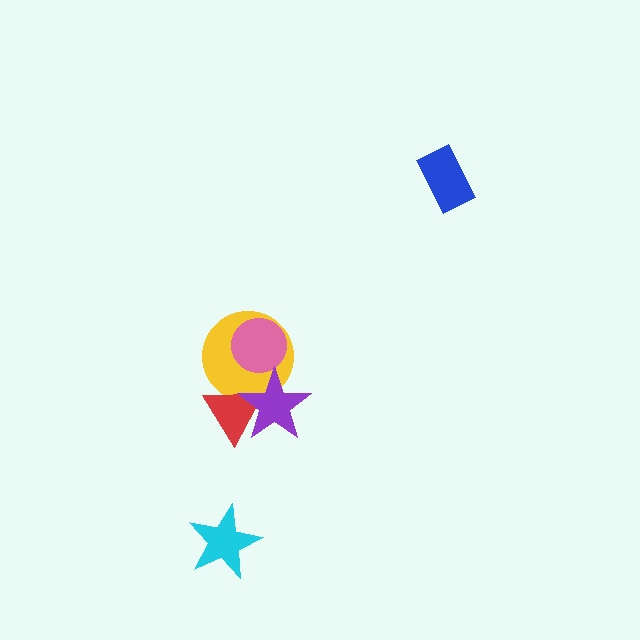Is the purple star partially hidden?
No, no other shape covers it.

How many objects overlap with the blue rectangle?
0 objects overlap with the blue rectangle.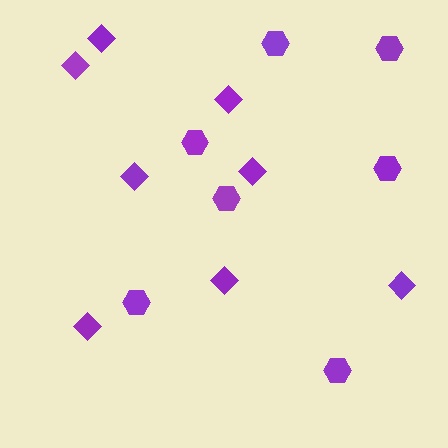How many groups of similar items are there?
There are 2 groups: one group of diamonds (8) and one group of hexagons (7).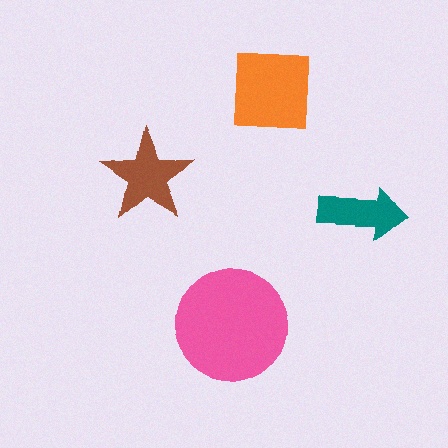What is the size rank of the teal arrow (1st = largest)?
4th.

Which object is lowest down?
The pink circle is bottommost.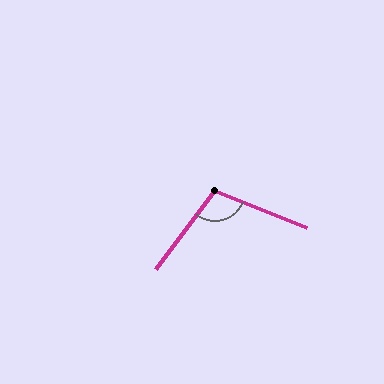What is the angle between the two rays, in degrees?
Approximately 105 degrees.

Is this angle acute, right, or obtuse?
It is obtuse.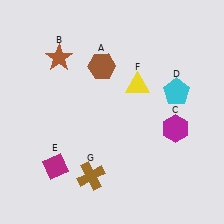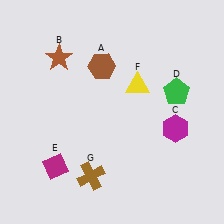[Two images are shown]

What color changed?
The pentagon (D) changed from cyan in Image 1 to green in Image 2.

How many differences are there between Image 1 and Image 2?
There is 1 difference between the two images.